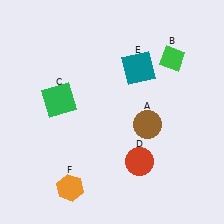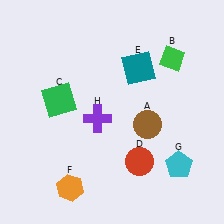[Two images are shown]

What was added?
A cyan pentagon (G), a purple cross (H) were added in Image 2.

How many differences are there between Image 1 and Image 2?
There are 2 differences between the two images.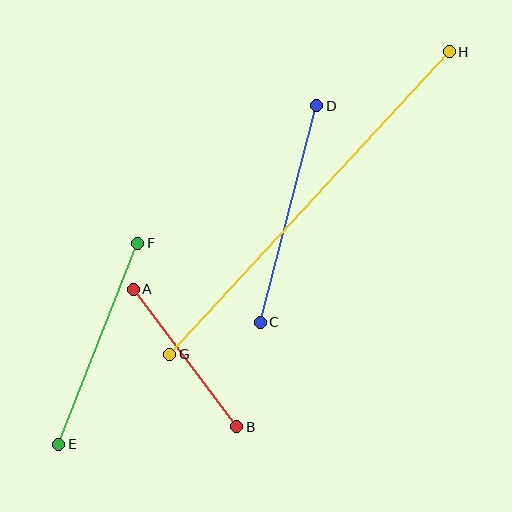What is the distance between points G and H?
The distance is approximately 412 pixels.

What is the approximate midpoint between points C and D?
The midpoint is at approximately (288, 214) pixels.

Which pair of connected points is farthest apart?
Points G and H are farthest apart.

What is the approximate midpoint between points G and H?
The midpoint is at approximately (310, 203) pixels.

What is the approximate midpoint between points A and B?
The midpoint is at approximately (185, 358) pixels.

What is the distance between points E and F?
The distance is approximately 216 pixels.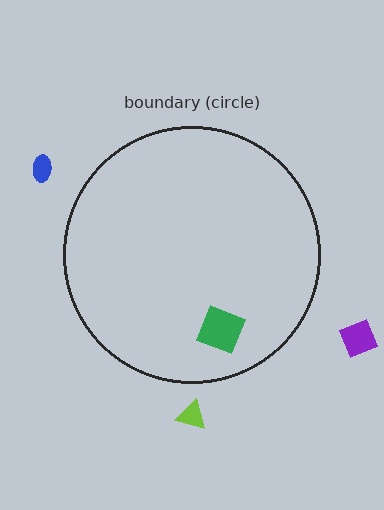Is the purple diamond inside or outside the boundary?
Outside.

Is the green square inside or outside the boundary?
Inside.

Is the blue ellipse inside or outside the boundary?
Outside.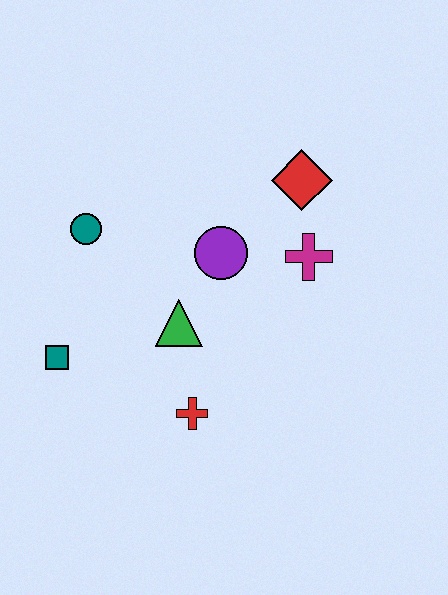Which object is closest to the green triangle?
The purple circle is closest to the green triangle.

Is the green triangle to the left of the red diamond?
Yes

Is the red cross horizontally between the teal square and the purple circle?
Yes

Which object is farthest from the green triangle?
The red diamond is farthest from the green triangle.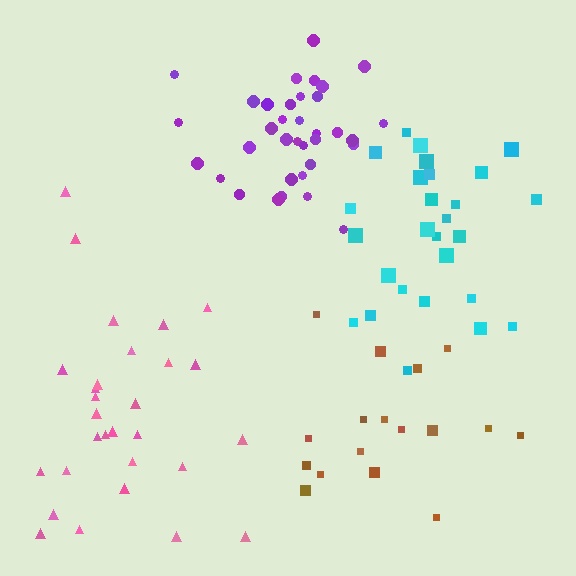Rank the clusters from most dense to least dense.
purple, cyan, pink, brown.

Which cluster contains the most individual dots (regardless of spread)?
Purple (35).